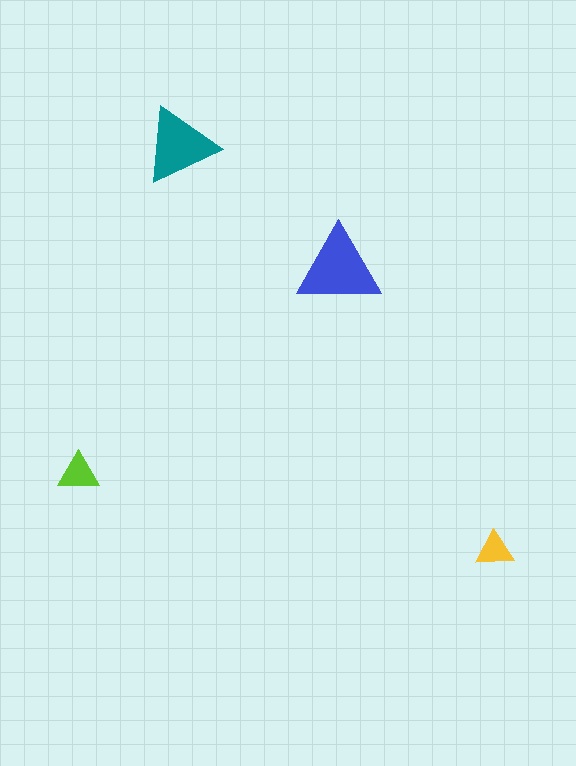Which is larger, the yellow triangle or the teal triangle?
The teal one.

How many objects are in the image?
There are 4 objects in the image.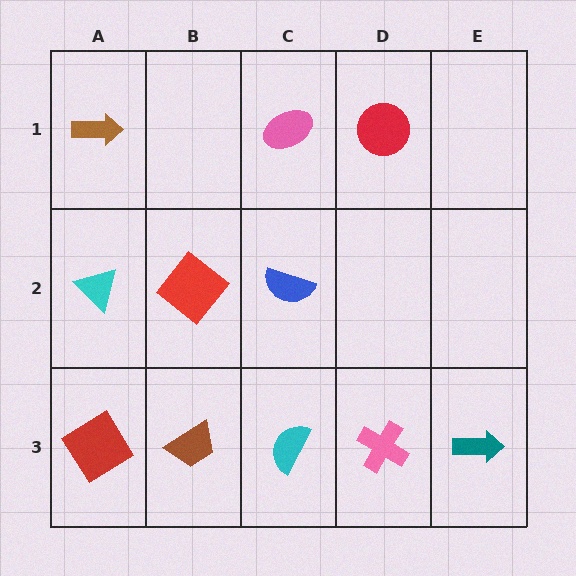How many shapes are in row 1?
3 shapes.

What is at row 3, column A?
A red diamond.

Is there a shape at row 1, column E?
No, that cell is empty.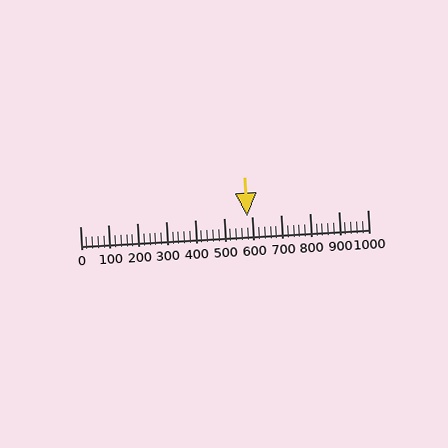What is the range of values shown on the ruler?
The ruler shows values from 0 to 1000.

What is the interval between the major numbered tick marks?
The major tick marks are spaced 100 units apart.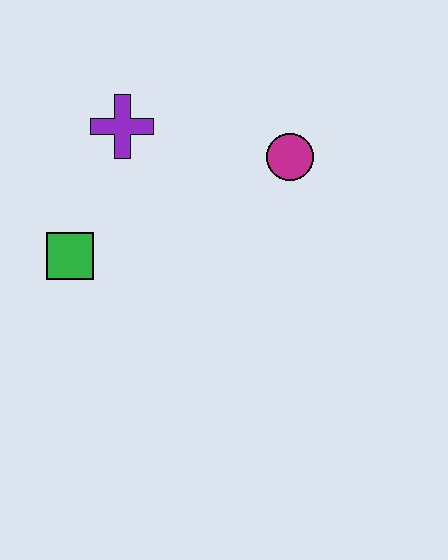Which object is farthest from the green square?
The magenta circle is farthest from the green square.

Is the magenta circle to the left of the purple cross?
No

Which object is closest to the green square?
The purple cross is closest to the green square.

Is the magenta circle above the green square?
Yes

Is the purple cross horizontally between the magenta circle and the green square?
Yes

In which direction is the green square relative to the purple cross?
The green square is below the purple cross.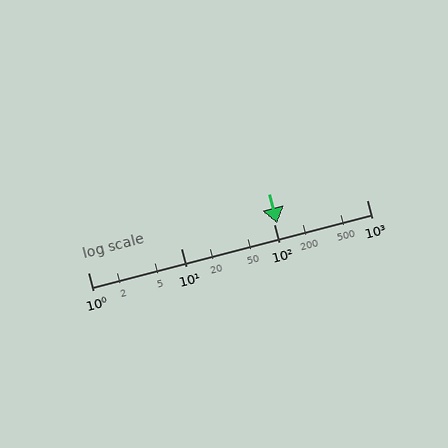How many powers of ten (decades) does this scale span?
The scale spans 3 decades, from 1 to 1000.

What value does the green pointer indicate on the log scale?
The pointer indicates approximately 110.